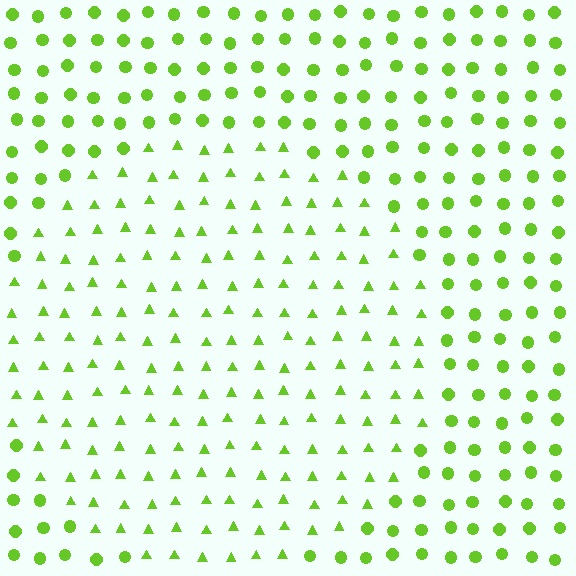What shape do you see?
I see a circle.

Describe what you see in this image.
The image is filled with small lime elements arranged in a uniform grid. A circle-shaped region contains triangles, while the surrounding area contains circles. The boundary is defined purely by the change in element shape.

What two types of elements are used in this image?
The image uses triangles inside the circle region and circles outside it.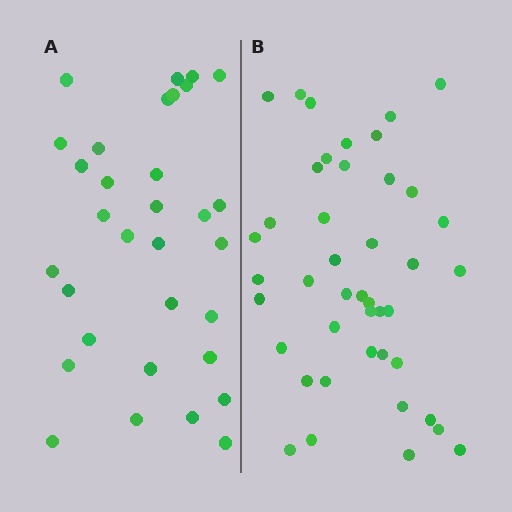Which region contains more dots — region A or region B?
Region B (the right region) has more dots.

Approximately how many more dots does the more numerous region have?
Region B has roughly 12 or so more dots than region A.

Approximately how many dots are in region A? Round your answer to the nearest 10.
About 30 dots. (The exact count is 32, which rounds to 30.)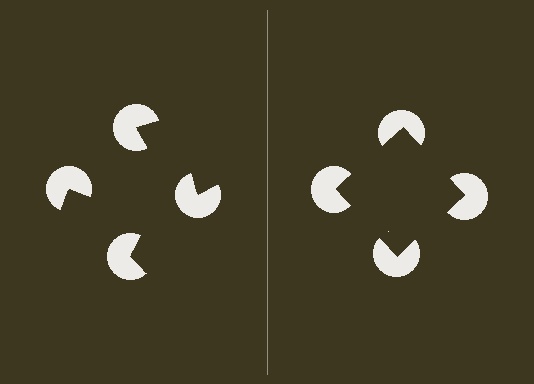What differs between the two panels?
The pac-man discs are positioned identically on both sides; only the wedge orientations differ. On the right they align to a square; on the left they are misaligned.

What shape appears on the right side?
An illusory square.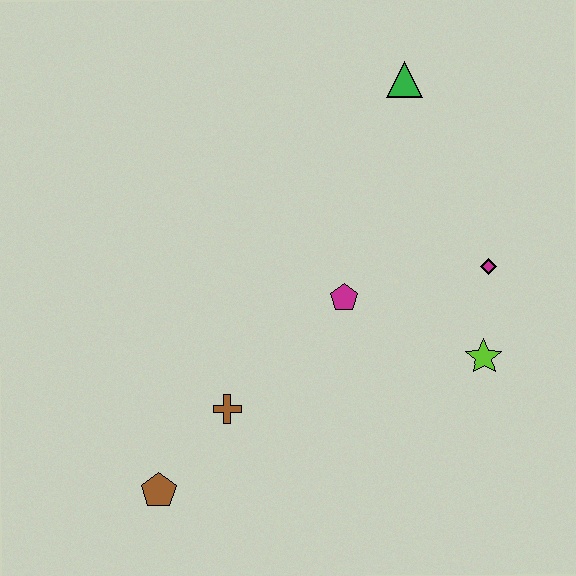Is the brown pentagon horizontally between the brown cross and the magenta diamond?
No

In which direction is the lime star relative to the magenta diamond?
The lime star is below the magenta diamond.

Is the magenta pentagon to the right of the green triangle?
No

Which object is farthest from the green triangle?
The brown pentagon is farthest from the green triangle.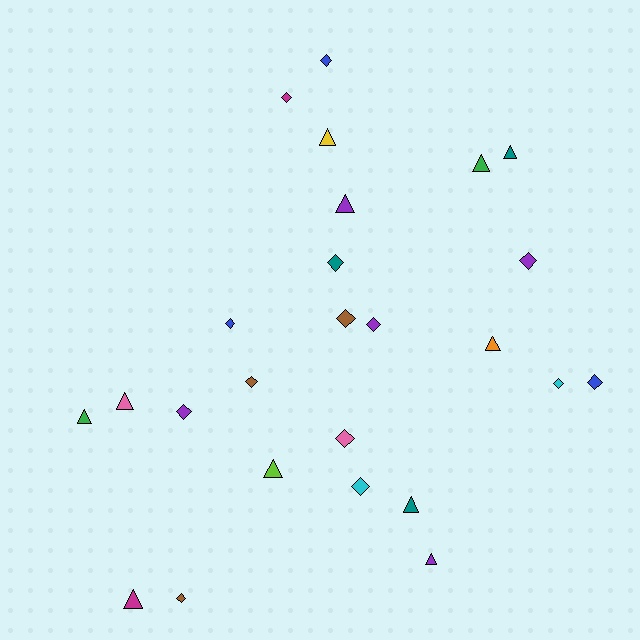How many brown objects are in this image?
There are 3 brown objects.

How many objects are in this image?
There are 25 objects.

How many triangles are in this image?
There are 11 triangles.